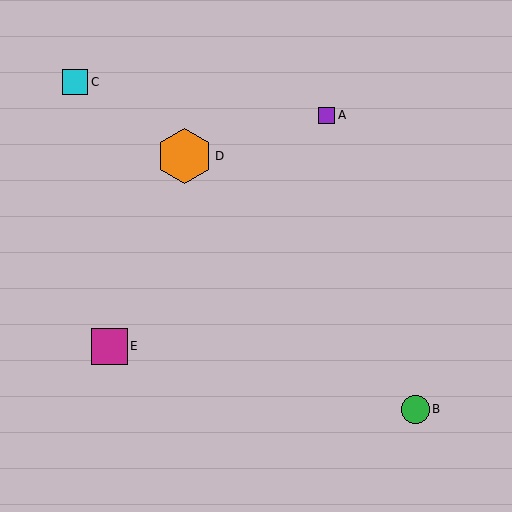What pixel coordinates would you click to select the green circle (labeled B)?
Click at (415, 409) to select the green circle B.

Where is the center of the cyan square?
The center of the cyan square is at (75, 82).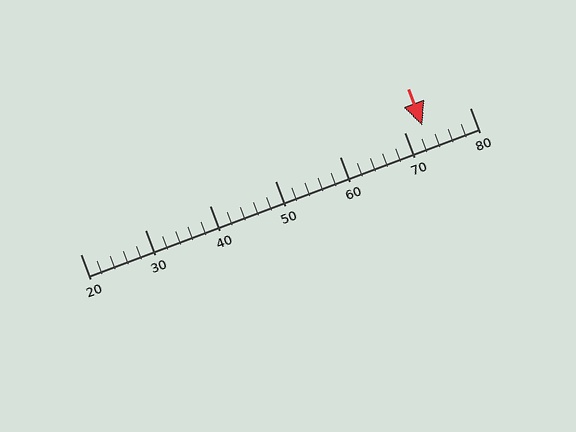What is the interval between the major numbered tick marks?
The major tick marks are spaced 10 units apart.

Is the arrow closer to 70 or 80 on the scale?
The arrow is closer to 70.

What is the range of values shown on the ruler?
The ruler shows values from 20 to 80.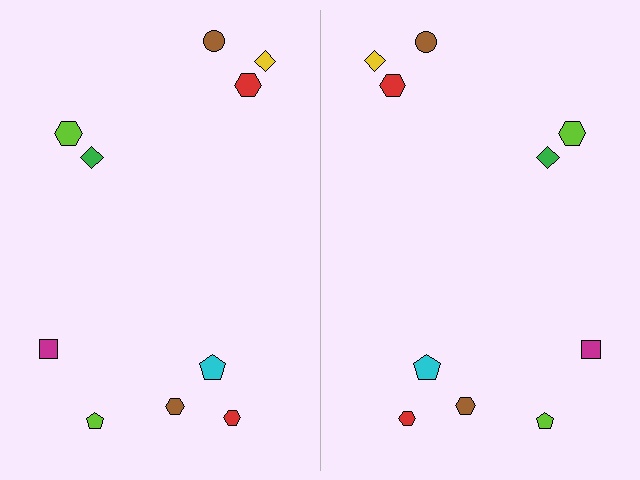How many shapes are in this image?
There are 20 shapes in this image.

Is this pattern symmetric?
Yes, this pattern has bilateral (reflection) symmetry.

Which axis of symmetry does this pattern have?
The pattern has a vertical axis of symmetry running through the center of the image.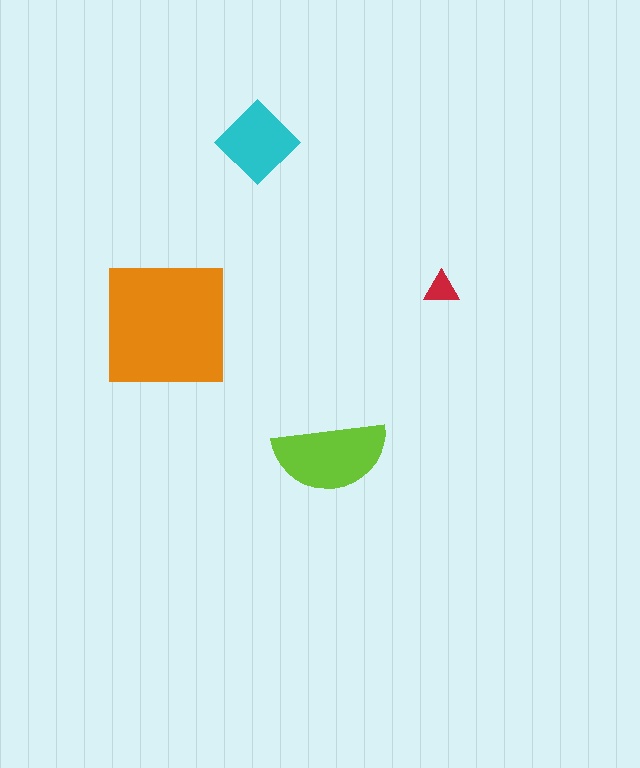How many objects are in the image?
There are 4 objects in the image.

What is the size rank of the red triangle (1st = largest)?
4th.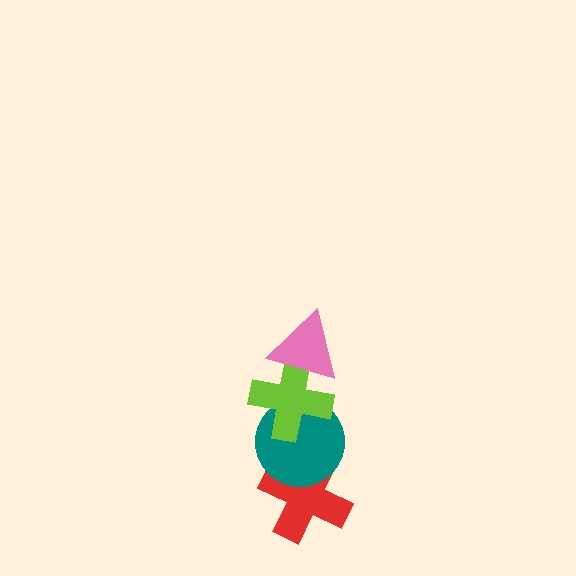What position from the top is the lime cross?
The lime cross is 2nd from the top.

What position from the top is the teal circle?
The teal circle is 3rd from the top.